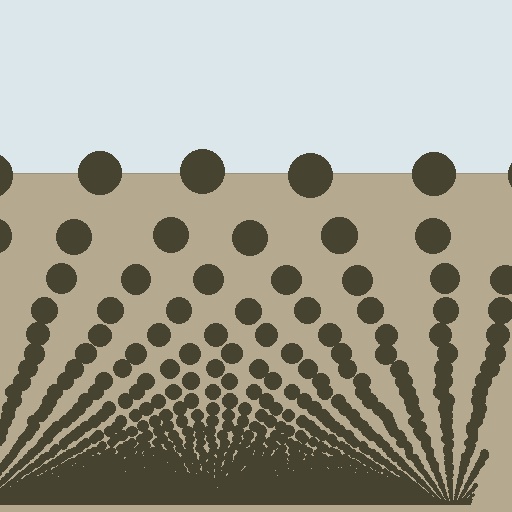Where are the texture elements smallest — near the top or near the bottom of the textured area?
Near the bottom.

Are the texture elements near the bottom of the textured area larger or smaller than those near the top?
Smaller. The gradient is inverted — elements near the bottom are smaller and denser.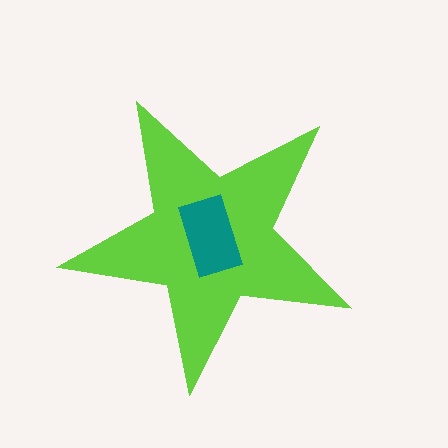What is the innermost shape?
The teal rectangle.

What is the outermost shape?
The lime star.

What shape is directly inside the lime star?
The teal rectangle.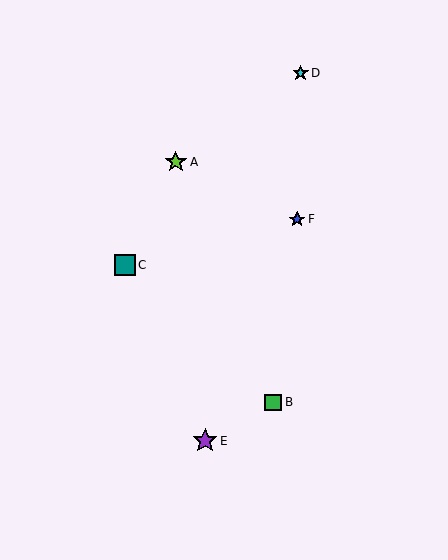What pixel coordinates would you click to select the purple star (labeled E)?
Click at (205, 441) to select the purple star E.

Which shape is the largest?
The purple star (labeled E) is the largest.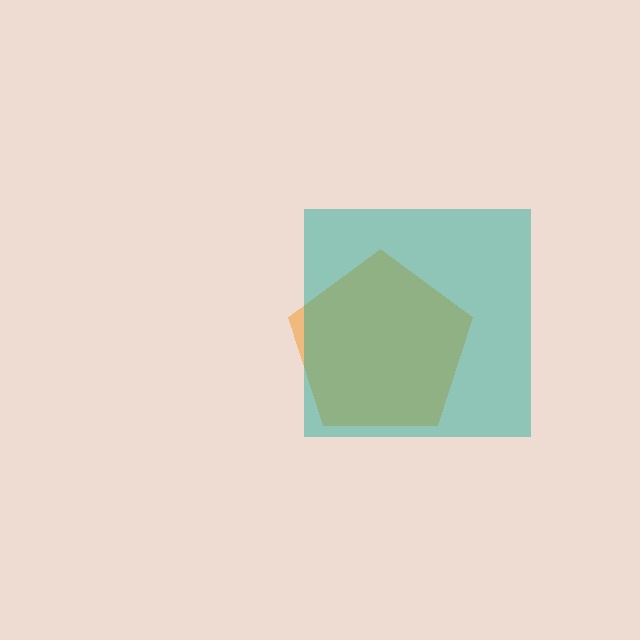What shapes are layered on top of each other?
The layered shapes are: an orange pentagon, a teal square.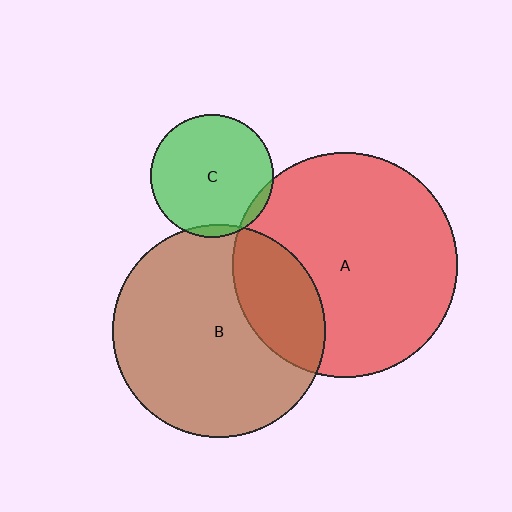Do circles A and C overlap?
Yes.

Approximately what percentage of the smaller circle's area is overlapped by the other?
Approximately 5%.